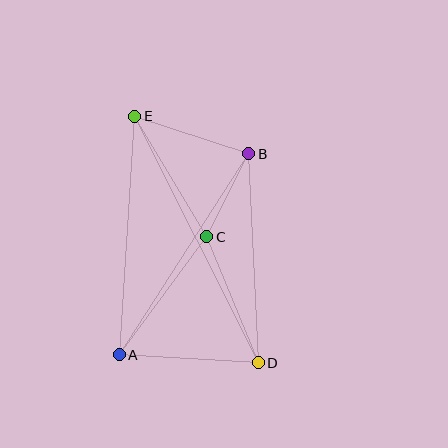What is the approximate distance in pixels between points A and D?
The distance between A and D is approximately 139 pixels.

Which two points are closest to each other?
Points B and C are closest to each other.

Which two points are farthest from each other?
Points D and E are farthest from each other.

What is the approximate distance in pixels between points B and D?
The distance between B and D is approximately 209 pixels.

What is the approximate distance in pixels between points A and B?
The distance between A and B is approximately 239 pixels.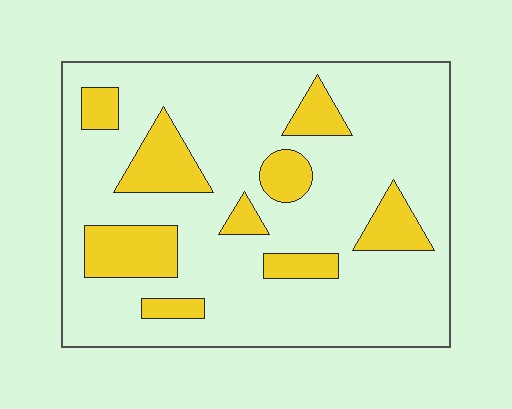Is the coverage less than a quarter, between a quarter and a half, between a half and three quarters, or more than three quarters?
Less than a quarter.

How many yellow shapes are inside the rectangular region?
9.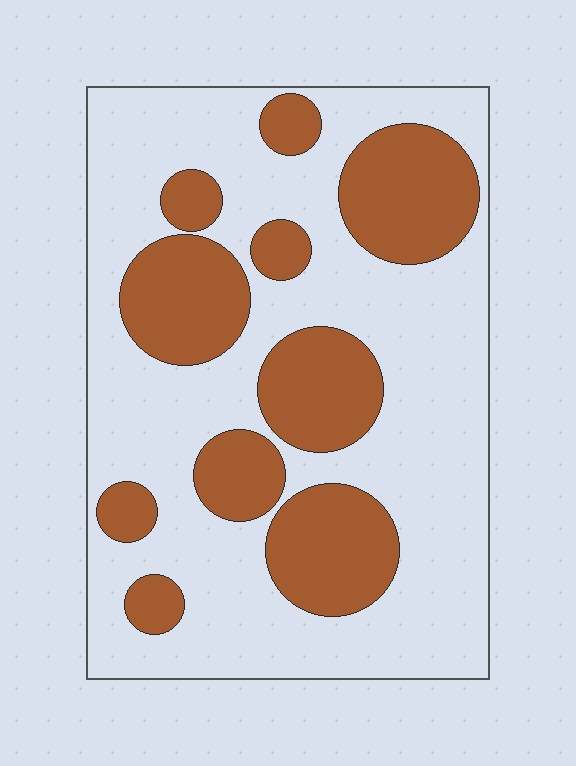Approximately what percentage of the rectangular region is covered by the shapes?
Approximately 35%.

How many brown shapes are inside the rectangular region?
10.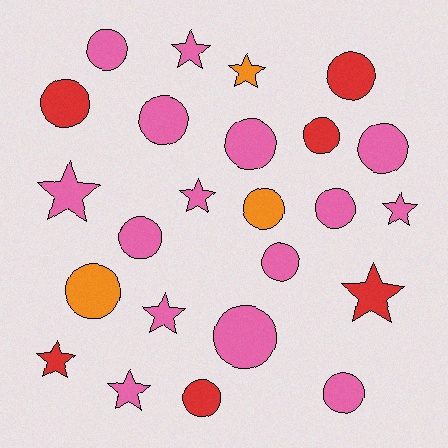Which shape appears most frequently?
Circle, with 15 objects.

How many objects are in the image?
There are 24 objects.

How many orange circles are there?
There are 2 orange circles.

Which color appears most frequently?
Pink, with 15 objects.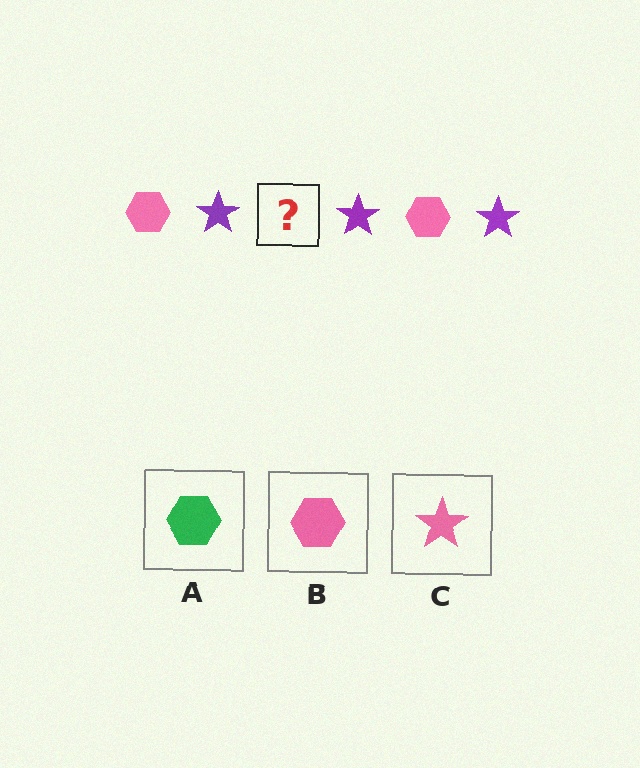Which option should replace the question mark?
Option B.